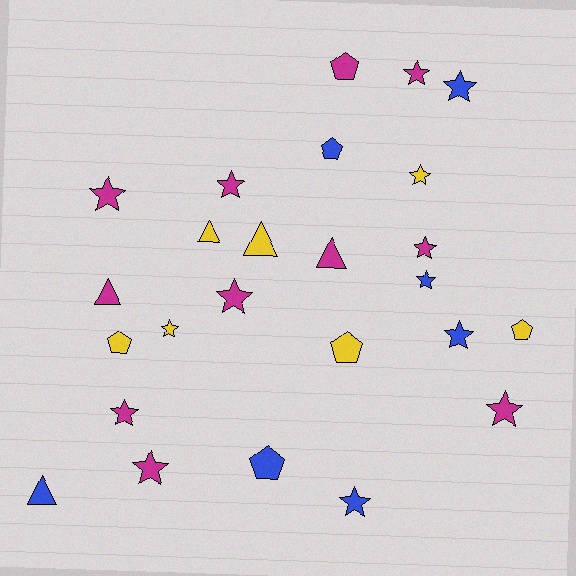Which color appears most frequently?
Magenta, with 11 objects.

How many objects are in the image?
There are 25 objects.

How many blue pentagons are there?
There are 2 blue pentagons.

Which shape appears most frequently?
Star, with 14 objects.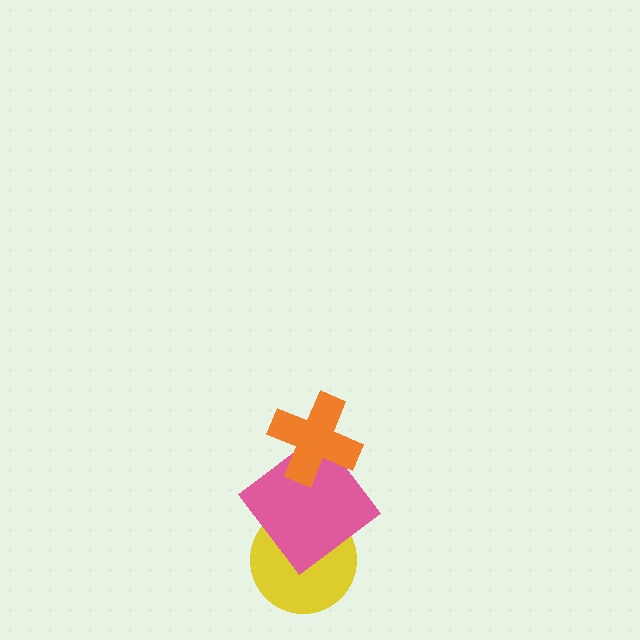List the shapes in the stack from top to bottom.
From top to bottom: the orange cross, the pink diamond, the yellow circle.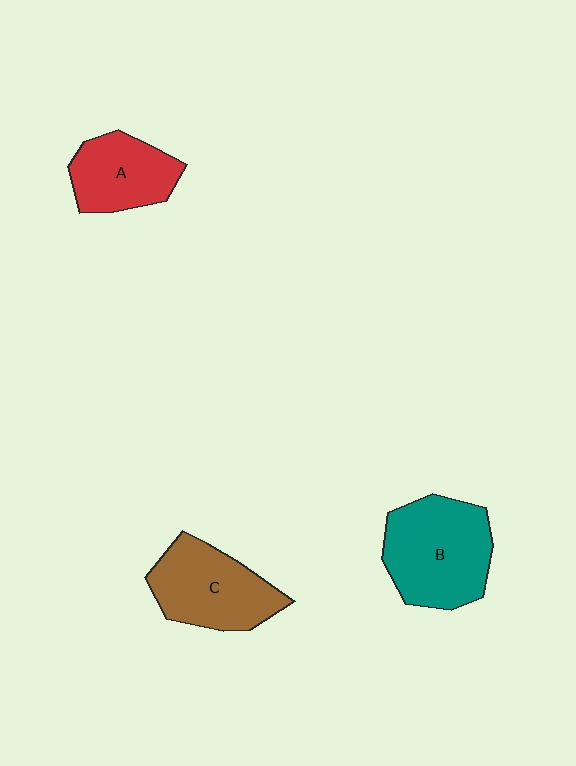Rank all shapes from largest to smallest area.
From largest to smallest: B (teal), C (brown), A (red).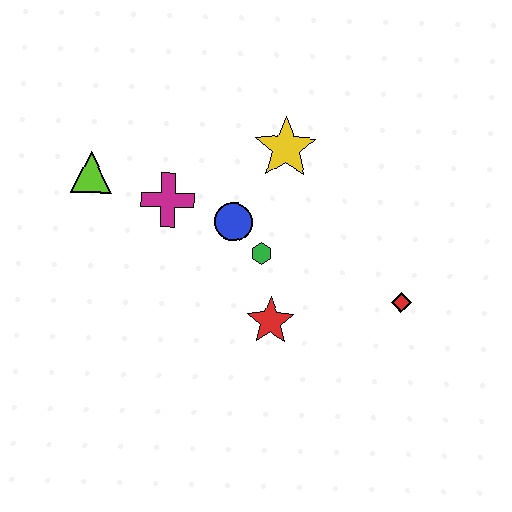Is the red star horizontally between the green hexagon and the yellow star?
Yes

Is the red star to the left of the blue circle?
No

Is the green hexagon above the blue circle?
No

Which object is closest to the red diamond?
The red star is closest to the red diamond.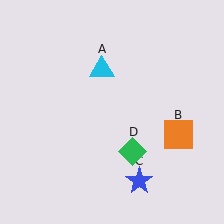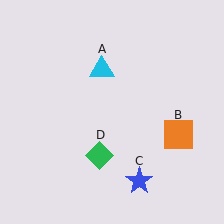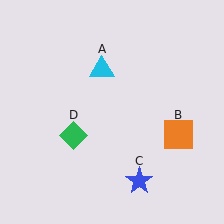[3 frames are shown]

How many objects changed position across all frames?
1 object changed position: green diamond (object D).